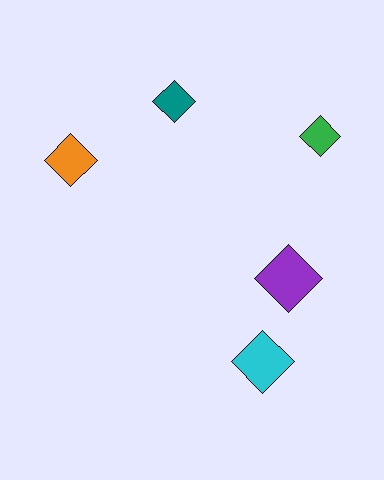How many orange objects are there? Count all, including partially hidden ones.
There is 1 orange object.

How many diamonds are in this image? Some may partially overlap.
There are 5 diamonds.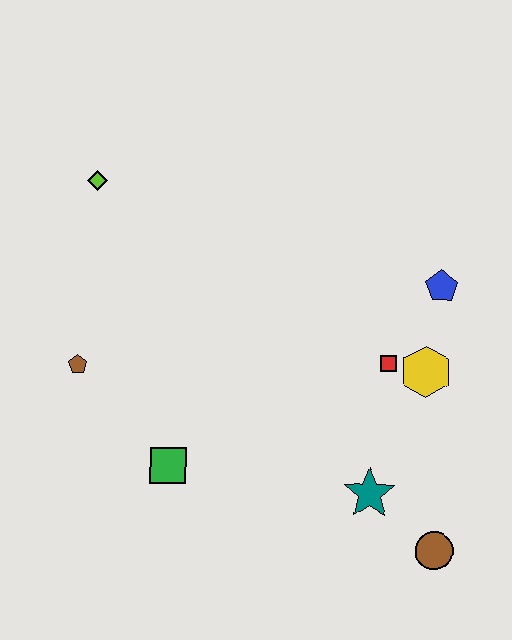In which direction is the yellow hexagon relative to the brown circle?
The yellow hexagon is above the brown circle.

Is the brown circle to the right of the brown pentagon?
Yes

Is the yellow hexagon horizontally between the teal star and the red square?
No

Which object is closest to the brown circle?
The teal star is closest to the brown circle.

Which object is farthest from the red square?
The lime diamond is farthest from the red square.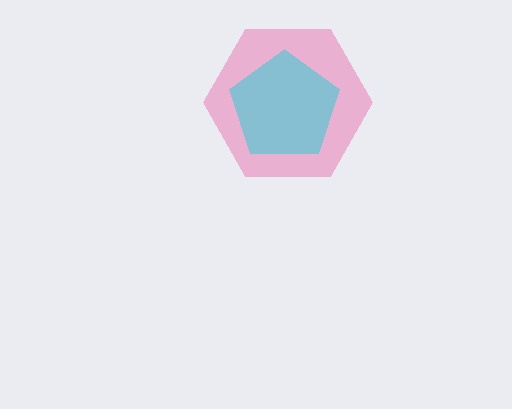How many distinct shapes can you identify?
There are 2 distinct shapes: a pink hexagon, a cyan pentagon.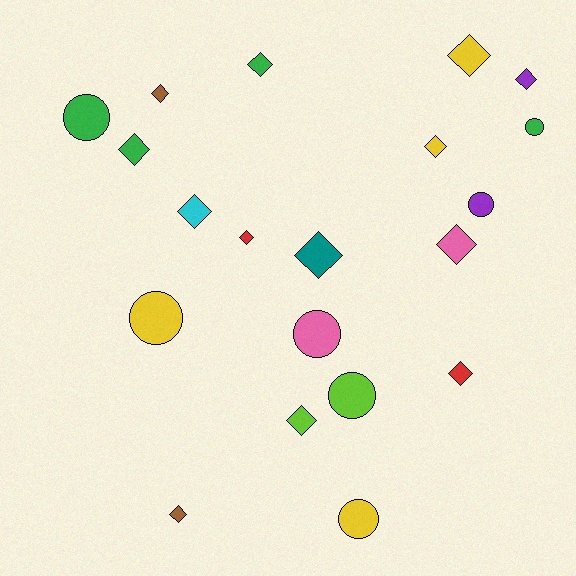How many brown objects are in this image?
There are 2 brown objects.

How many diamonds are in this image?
There are 13 diamonds.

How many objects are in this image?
There are 20 objects.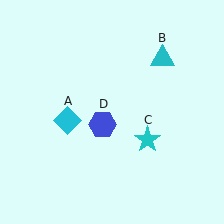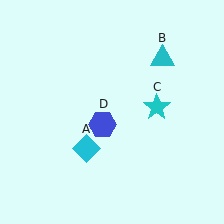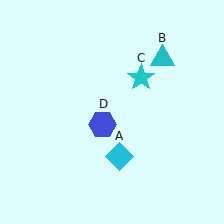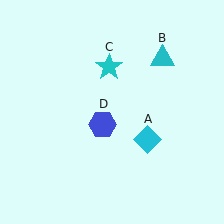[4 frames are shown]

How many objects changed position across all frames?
2 objects changed position: cyan diamond (object A), cyan star (object C).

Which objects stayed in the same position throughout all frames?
Cyan triangle (object B) and blue hexagon (object D) remained stationary.